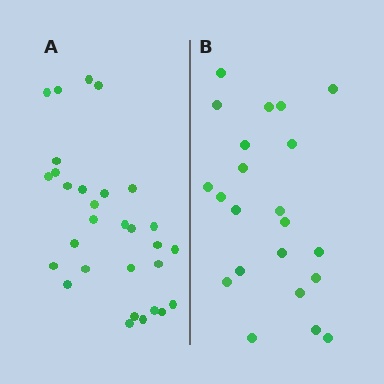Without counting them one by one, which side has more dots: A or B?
Region A (the left region) has more dots.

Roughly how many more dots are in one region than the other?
Region A has roughly 8 or so more dots than region B.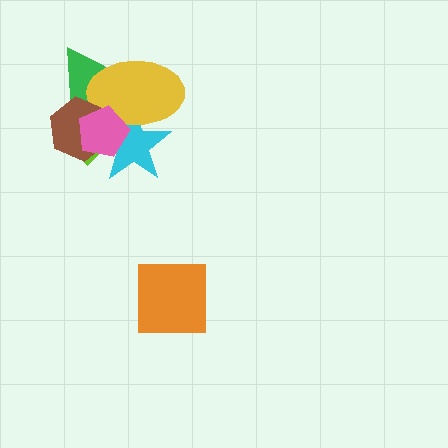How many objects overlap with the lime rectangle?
5 objects overlap with the lime rectangle.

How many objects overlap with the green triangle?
5 objects overlap with the green triangle.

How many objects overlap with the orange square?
0 objects overlap with the orange square.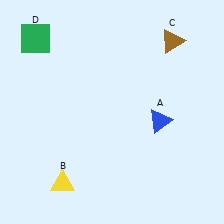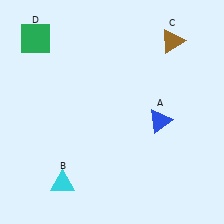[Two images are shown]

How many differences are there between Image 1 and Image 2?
There is 1 difference between the two images.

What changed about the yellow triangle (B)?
In Image 1, B is yellow. In Image 2, it changed to cyan.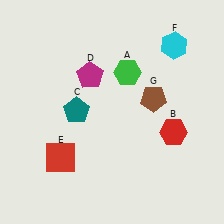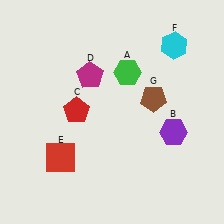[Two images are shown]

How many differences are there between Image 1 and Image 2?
There are 2 differences between the two images.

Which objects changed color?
B changed from red to purple. C changed from teal to red.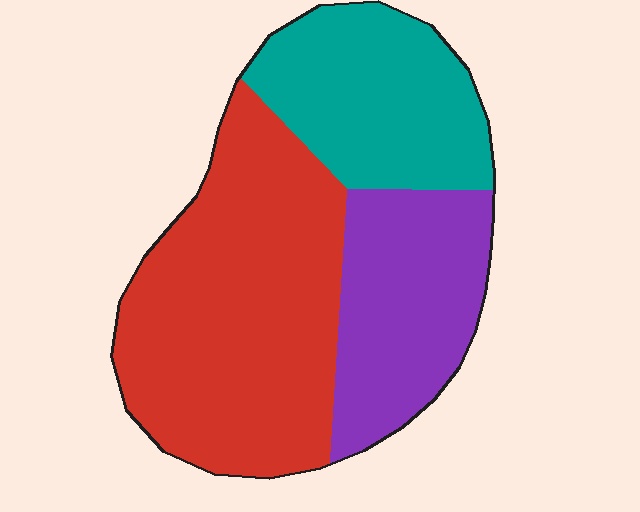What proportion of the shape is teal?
Teal takes up about one quarter (1/4) of the shape.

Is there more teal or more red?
Red.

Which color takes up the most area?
Red, at roughly 50%.